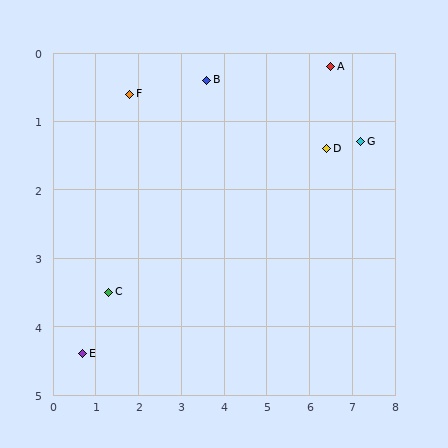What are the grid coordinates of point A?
Point A is at approximately (6.5, 0.2).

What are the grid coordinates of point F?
Point F is at approximately (1.8, 0.6).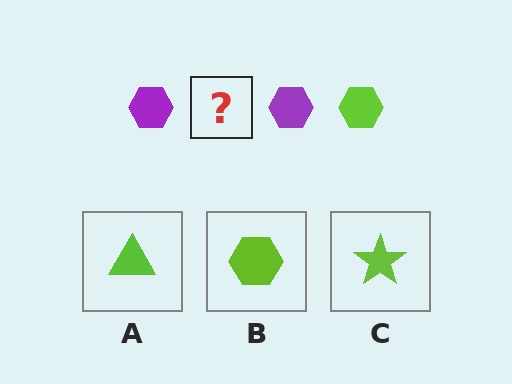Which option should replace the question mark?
Option B.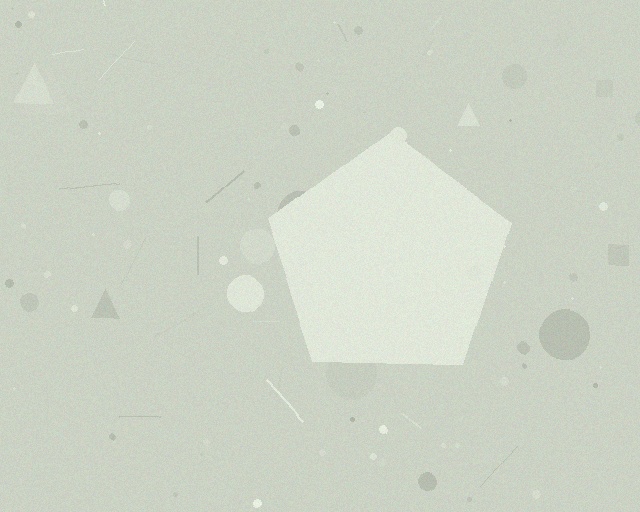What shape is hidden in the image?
A pentagon is hidden in the image.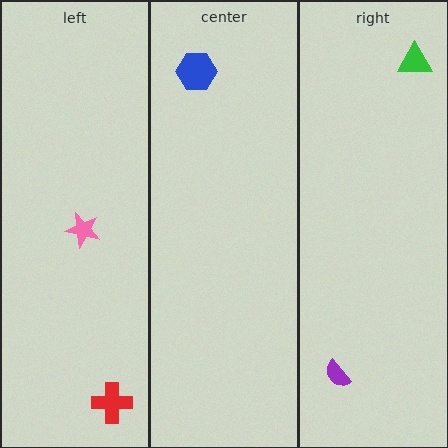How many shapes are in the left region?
2.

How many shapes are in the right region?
2.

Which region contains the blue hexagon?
The center region.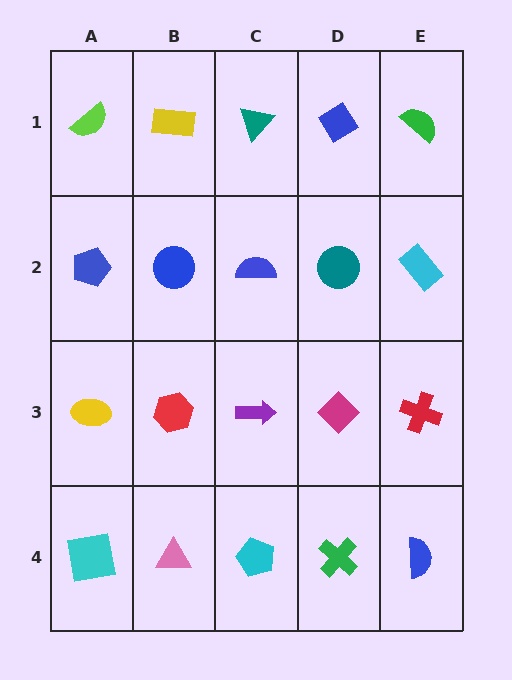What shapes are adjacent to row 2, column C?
A teal triangle (row 1, column C), a purple arrow (row 3, column C), a blue circle (row 2, column B), a teal circle (row 2, column D).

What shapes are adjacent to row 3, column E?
A cyan rectangle (row 2, column E), a blue semicircle (row 4, column E), a magenta diamond (row 3, column D).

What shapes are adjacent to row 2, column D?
A blue diamond (row 1, column D), a magenta diamond (row 3, column D), a blue semicircle (row 2, column C), a cyan rectangle (row 2, column E).